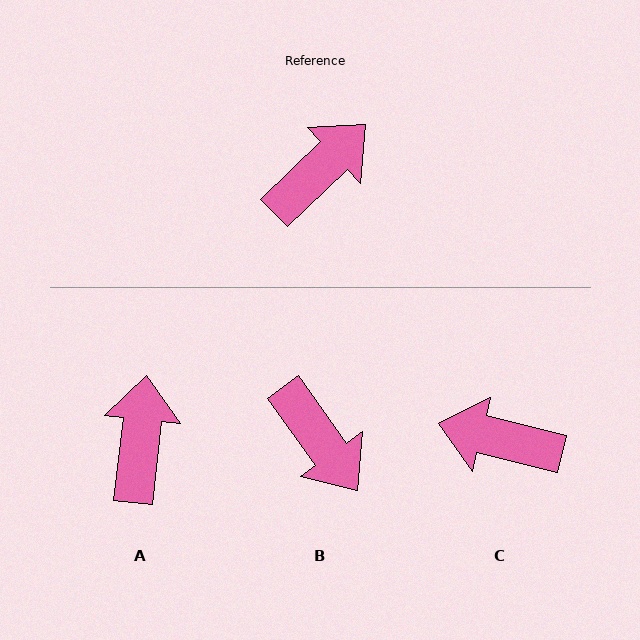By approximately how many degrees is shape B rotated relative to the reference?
Approximately 98 degrees clockwise.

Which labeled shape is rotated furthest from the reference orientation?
C, about 122 degrees away.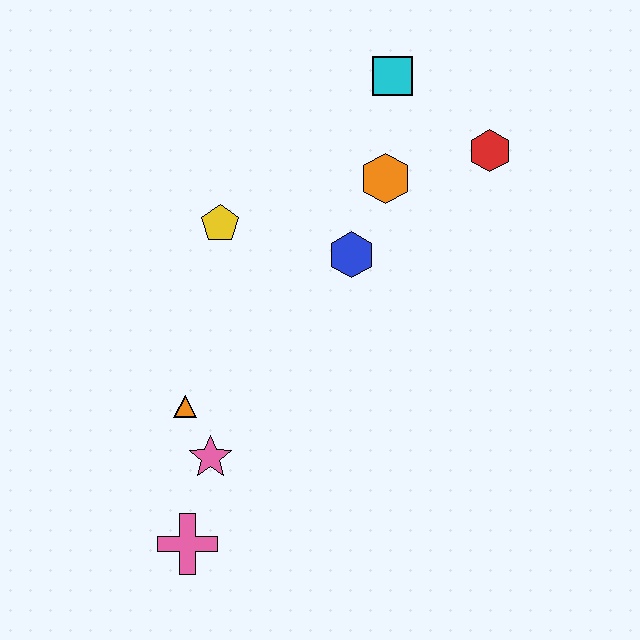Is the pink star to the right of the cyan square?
No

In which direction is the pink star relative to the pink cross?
The pink star is above the pink cross.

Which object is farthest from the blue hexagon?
The pink cross is farthest from the blue hexagon.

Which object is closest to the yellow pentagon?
The blue hexagon is closest to the yellow pentagon.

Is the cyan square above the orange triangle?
Yes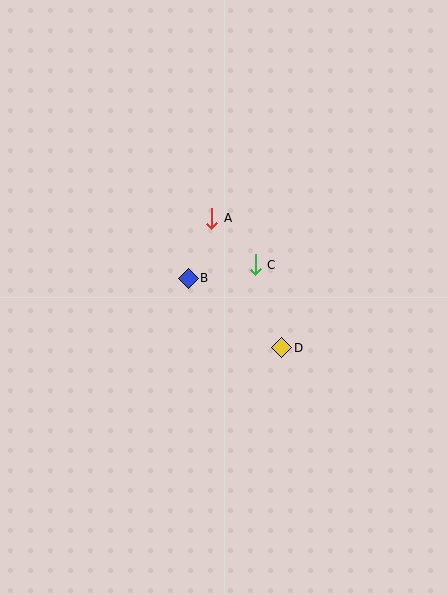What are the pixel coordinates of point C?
Point C is at (255, 265).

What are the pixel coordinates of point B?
Point B is at (188, 278).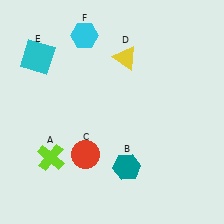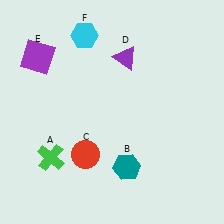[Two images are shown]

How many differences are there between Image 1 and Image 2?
There are 3 differences between the two images.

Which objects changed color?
A changed from lime to green. D changed from yellow to purple. E changed from cyan to purple.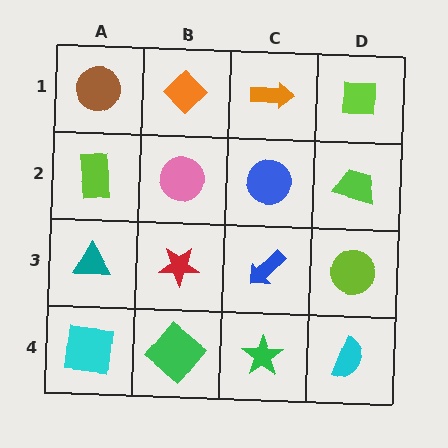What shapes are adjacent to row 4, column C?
A blue arrow (row 3, column C), a green diamond (row 4, column B), a cyan semicircle (row 4, column D).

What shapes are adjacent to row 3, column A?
A lime rectangle (row 2, column A), a cyan square (row 4, column A), a red star (row 3, column B).